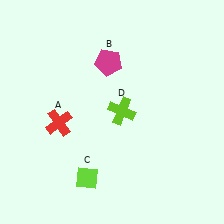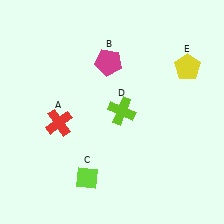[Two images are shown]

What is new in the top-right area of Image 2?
A yellow pentagon (E) was added in the top-right area of Image 2.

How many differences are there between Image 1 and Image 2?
There is 1 difference between the two images.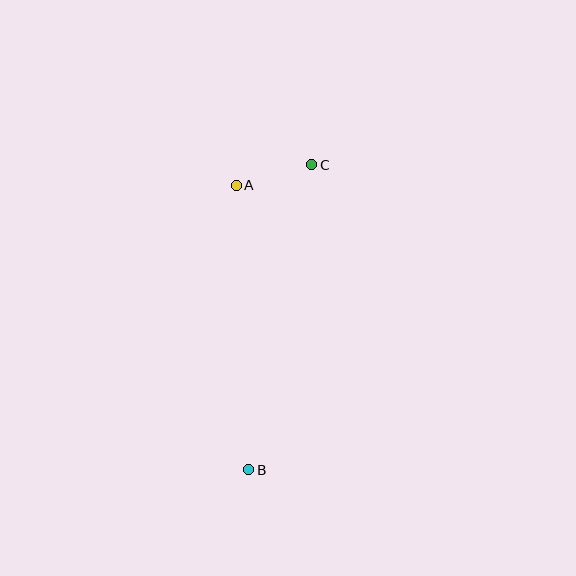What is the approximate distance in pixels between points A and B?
The distance between A and B is approximately 285 pixels.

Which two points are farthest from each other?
Points B and C are farthest from each other.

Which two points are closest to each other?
Points A and C are closest to each other.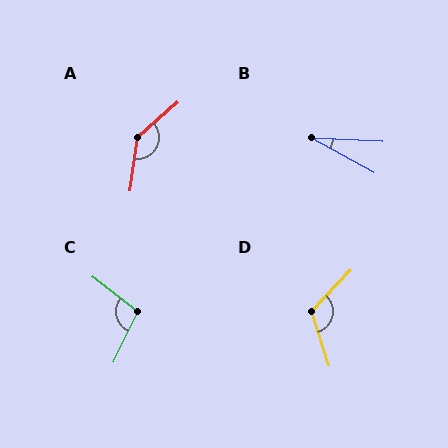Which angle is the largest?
A, at approximately 140 degrees.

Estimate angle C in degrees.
Approximately 102 degrees.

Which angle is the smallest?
B, at approximately 26 degrees.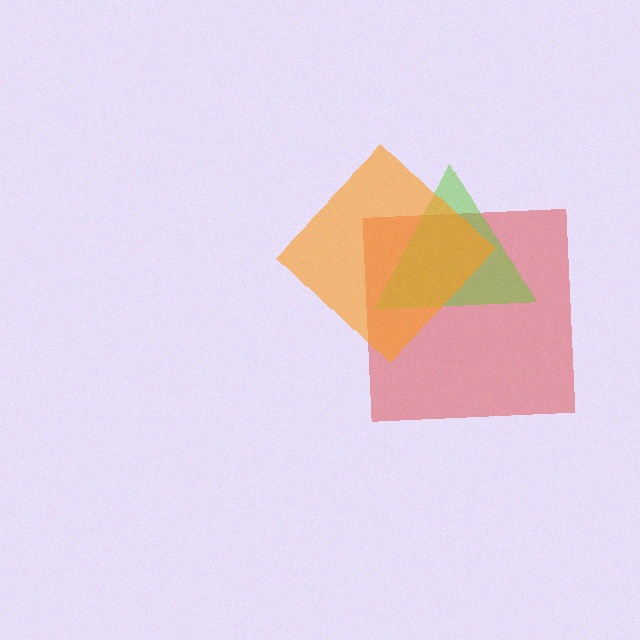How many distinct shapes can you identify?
There are 3 distinct shapes: a red square, a lime triangle, an orange diamond.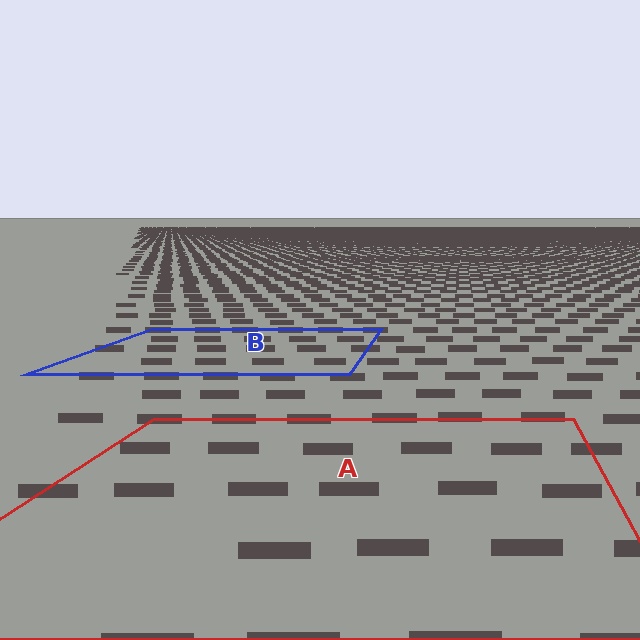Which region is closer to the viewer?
Region A is closer. The texture elements there are larger and more spread out.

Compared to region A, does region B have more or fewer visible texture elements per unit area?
Region B has more texture elements per unit area — they are packed more densely because it is farther away.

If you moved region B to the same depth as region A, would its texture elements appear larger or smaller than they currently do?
They would appear larger. At a closer depth, the same texture elements are projected at a bigger on-screen size.